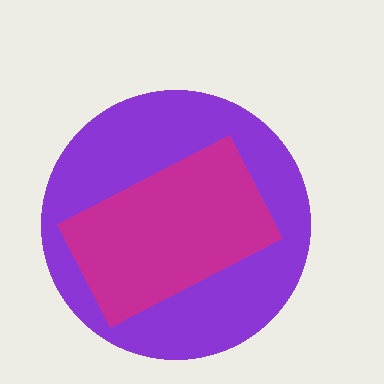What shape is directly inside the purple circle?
The magenta rectangle.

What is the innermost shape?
The magenta rectangle.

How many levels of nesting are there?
2.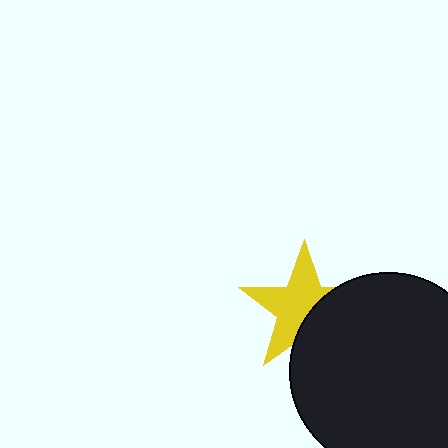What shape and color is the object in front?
The object in front is a black circle.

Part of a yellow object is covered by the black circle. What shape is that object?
It is a star.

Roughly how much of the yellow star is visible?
About half of it is visible (roughly 63%).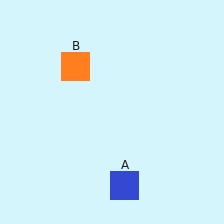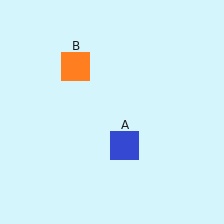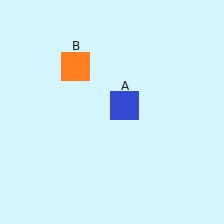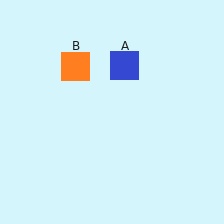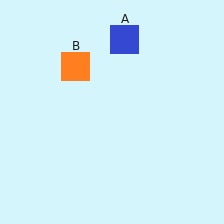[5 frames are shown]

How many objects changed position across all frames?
1 object changed position: blue square (object A).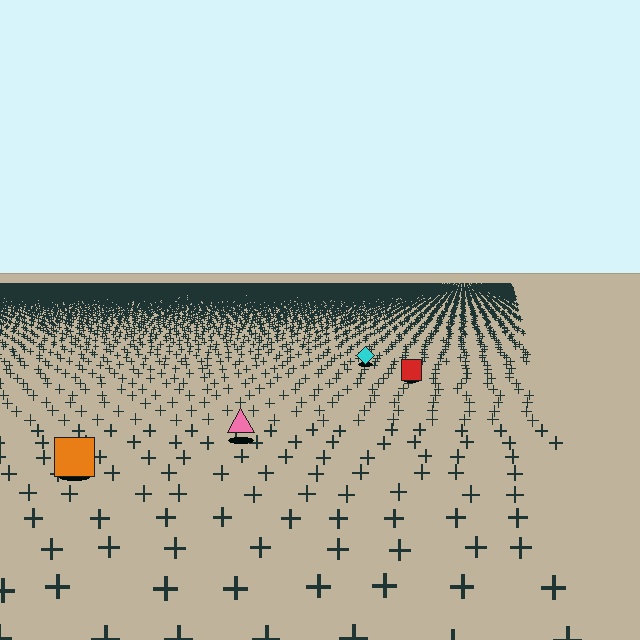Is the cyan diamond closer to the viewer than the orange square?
No. The orange square is closer — you can tell from the texture gradient: the ground texture is coarser near it.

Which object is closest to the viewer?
The orange square is closest. The texture marks near it are larger and more spread out.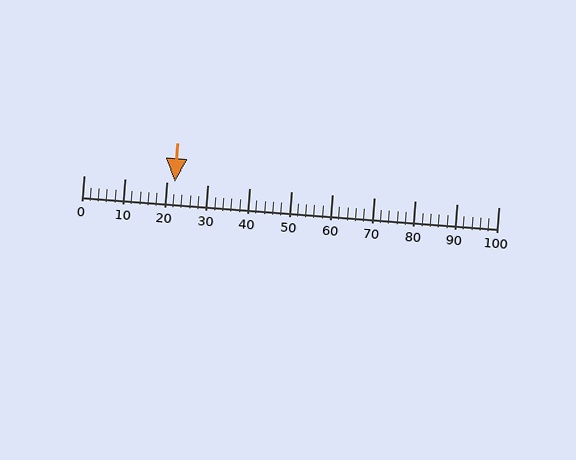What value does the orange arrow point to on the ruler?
The orange arrow points to approximately 22.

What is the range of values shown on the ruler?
The ruler shows values from 0 to 100.